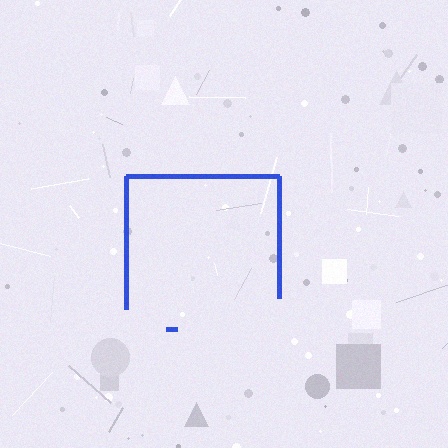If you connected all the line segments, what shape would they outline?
They would outline a square.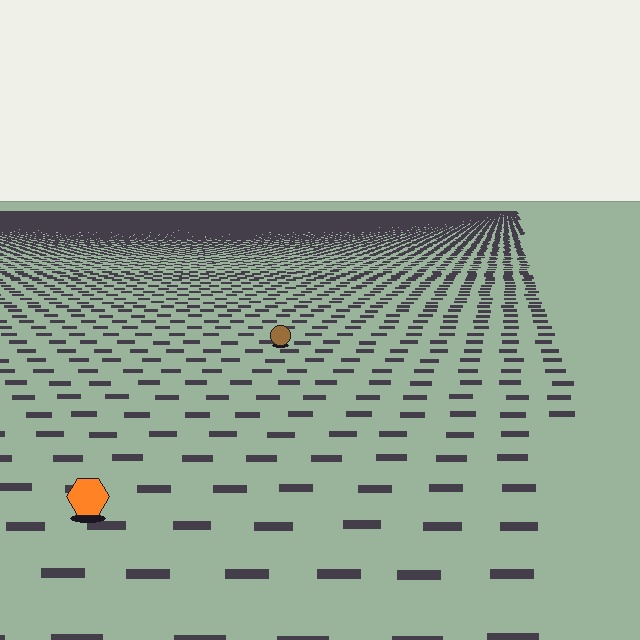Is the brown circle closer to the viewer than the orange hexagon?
No. The orange hexagon is closer — you can tell from the texture gradient: the ground texture is coarser near it.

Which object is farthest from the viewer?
The brown circle is farthest from the viewer. It appears smaller and the ground texture around it is denser.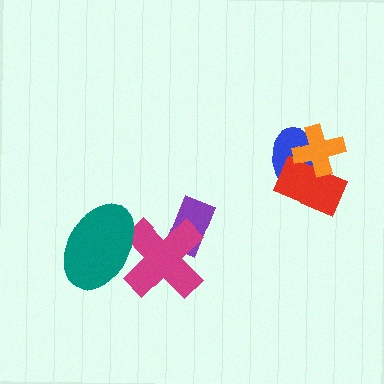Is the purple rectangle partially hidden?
Yes, it is partially covered by another shape.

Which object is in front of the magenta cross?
The teal ellipse is in front of the magenta cross.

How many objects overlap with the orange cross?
2 objects overlap with the orange cross.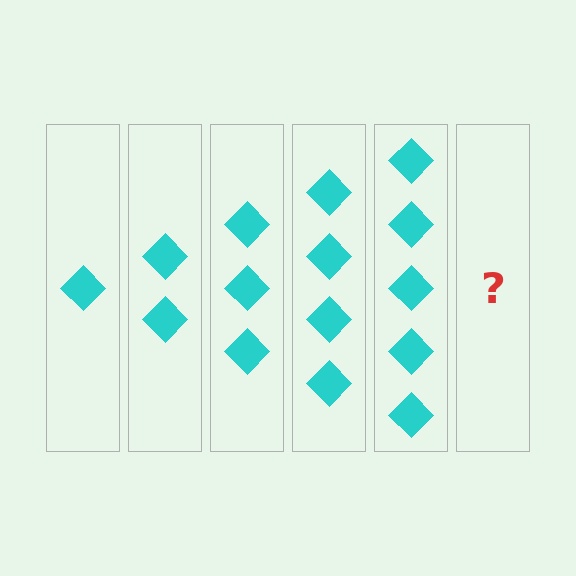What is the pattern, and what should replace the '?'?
The pattern is that each step adds one more diamond. The '?' should be 6 diamonds.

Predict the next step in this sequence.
The next step is 6 diamonds.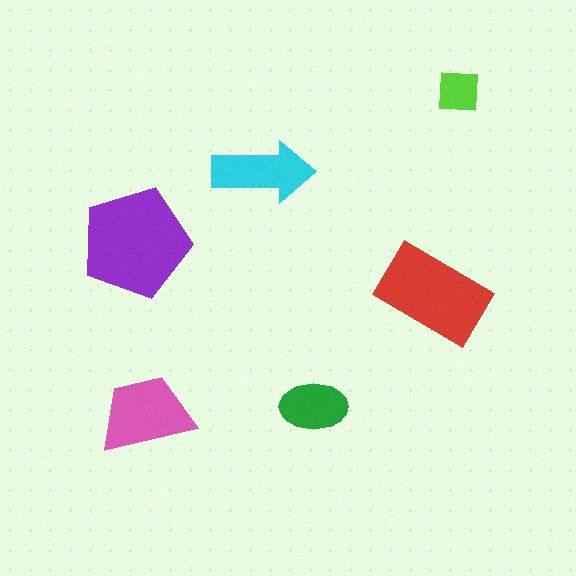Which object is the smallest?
The lime square.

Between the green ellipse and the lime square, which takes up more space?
The green ellipse.